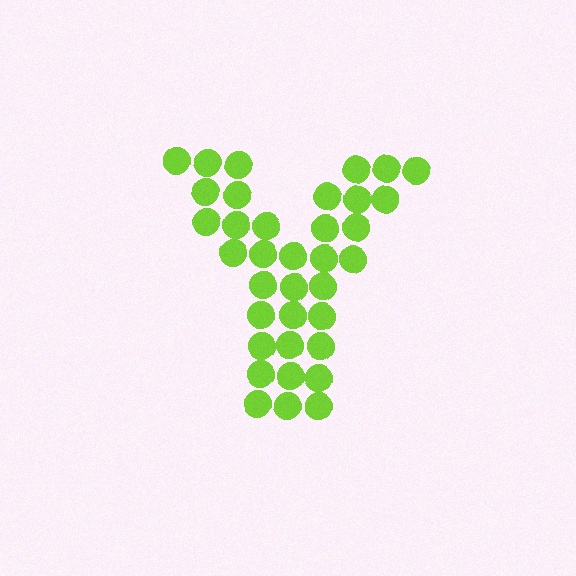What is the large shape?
The large shape is the letter Y.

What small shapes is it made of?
It is made of small circles.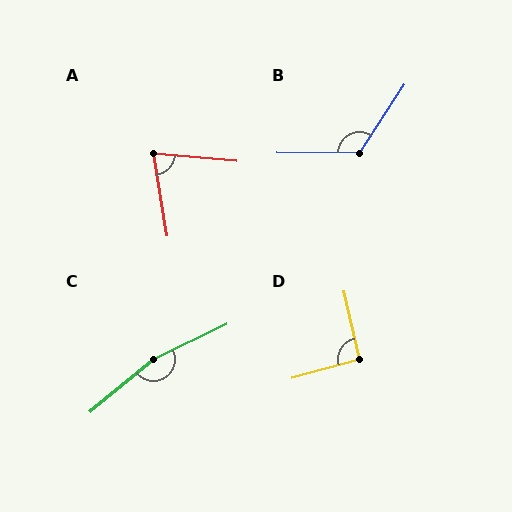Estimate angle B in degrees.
Approximately 123 degrees.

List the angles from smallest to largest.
A (76°), D (92°), B (123°), C (166°).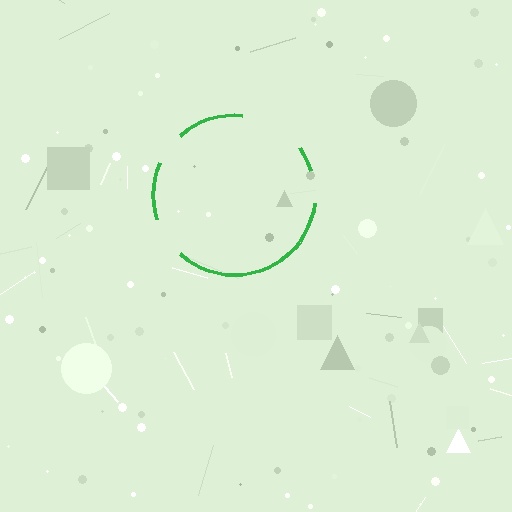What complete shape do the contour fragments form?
The contour fragments form a circle.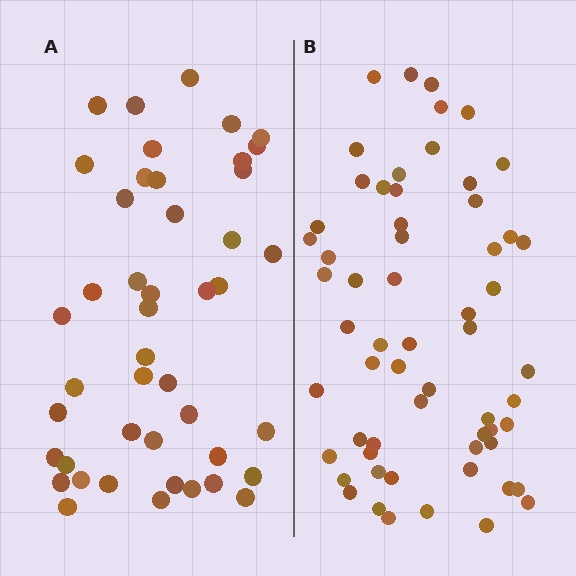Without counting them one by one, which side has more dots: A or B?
Region B (the right region) has more dots.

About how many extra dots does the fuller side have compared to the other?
Region B has approximately 15 more dots than region A.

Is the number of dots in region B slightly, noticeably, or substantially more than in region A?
Region B has noticeably more, but not dramatically so. The ratio is roughly 1.3 to 1.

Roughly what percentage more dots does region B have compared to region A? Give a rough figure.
About 35% more.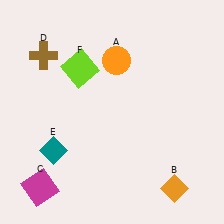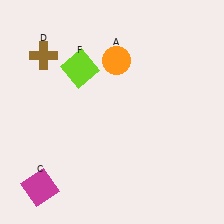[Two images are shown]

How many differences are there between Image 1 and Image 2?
There are 2 differences between the two images.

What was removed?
The orange diamond (B), the teal diamond (E) were removed in Image 2.